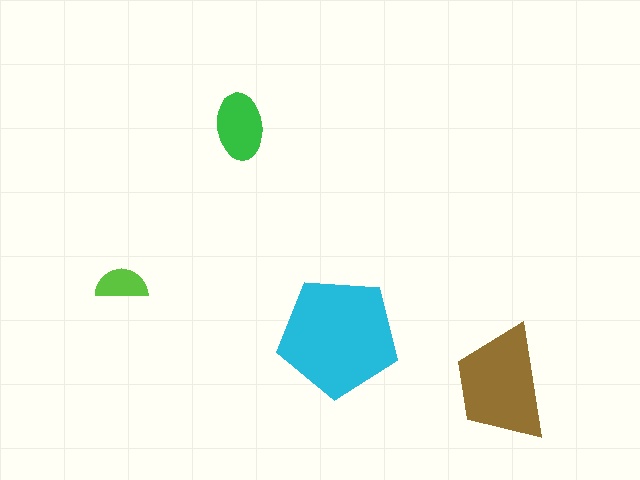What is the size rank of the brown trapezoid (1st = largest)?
2nd.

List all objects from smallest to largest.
The lime semicircle, the green ellipse, the brown trapezoid, the cyan pentagon.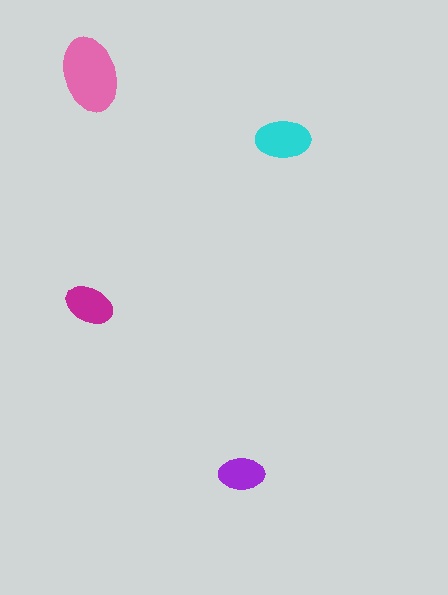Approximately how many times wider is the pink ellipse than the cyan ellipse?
About 1.5 times wider.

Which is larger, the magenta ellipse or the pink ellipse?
The pink one.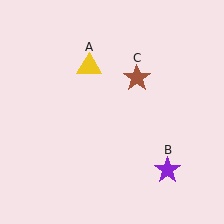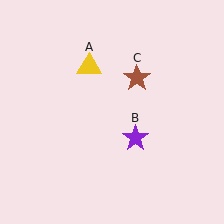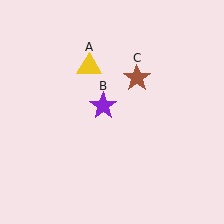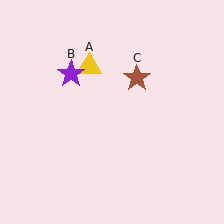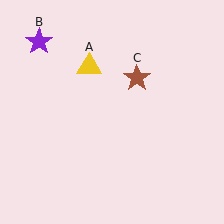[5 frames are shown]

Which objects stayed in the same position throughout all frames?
Yellow triangle (object A) and brown star (object C) remained stationary.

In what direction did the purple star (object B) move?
The purple star (object B) moved up and to the left.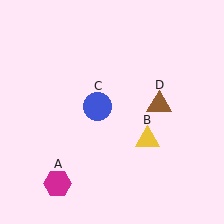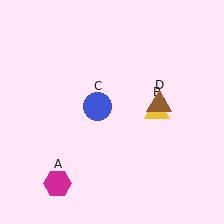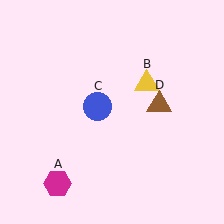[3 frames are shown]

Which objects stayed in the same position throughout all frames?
Magenta hexagon (object A) and blue circle (object C) and brown triangle (object D) remained stationary.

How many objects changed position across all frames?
1 object changed position: yellow triangle (object B).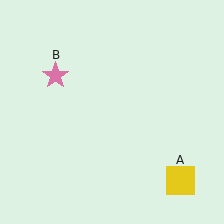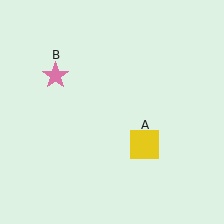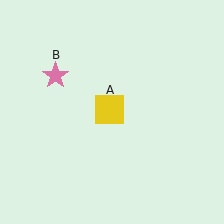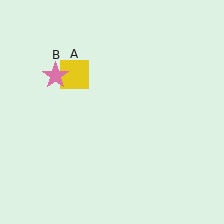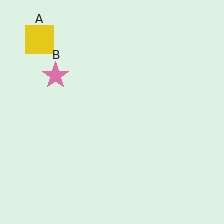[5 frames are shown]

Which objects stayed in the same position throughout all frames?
Pink star (object B) remained stationary.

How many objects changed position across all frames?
1 object changed position: yellow square (object A).